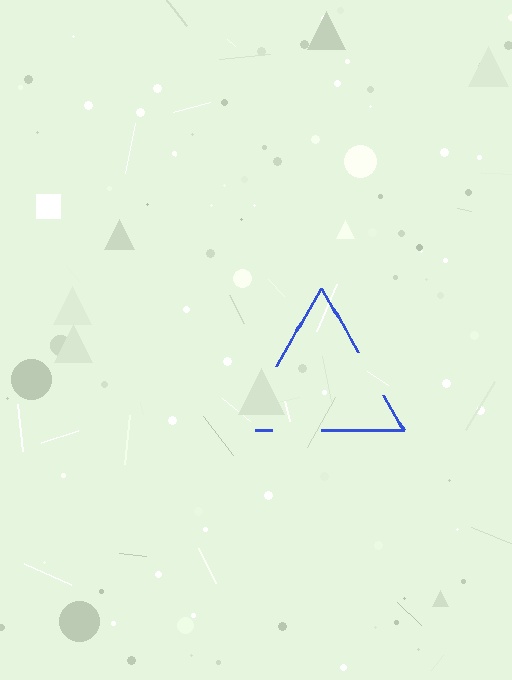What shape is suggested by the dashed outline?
The dashed outline suggests a triangle.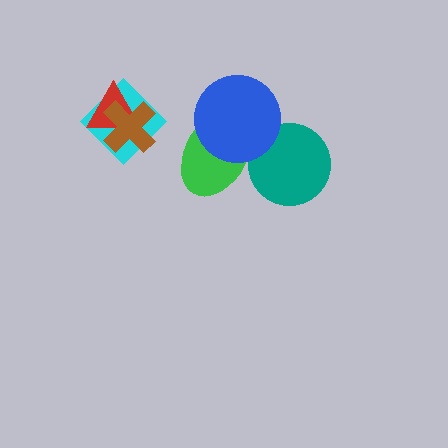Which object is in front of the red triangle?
The brown cross is in front of the red triangle.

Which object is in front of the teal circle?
The blue circle is in front of the teal circle.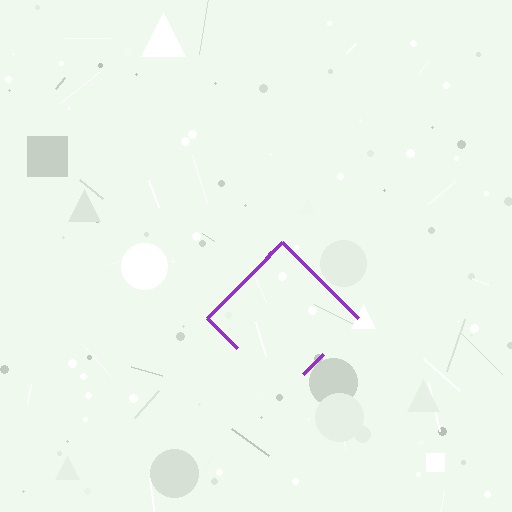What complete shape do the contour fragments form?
The contour fragments form a diamond.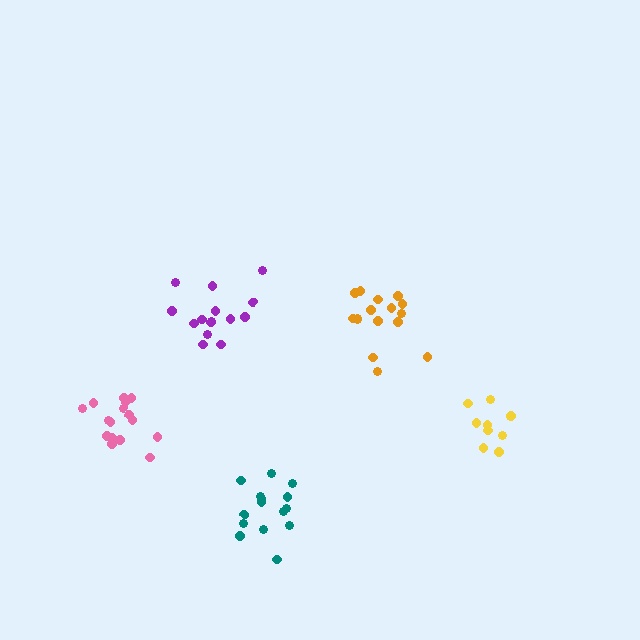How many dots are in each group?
Group 1: 16 dots, Group 2: 15 dots, Group 3: 10 dots, Group 4: 16 dots, Group 5: 15 dots (72 total).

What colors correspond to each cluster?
The clusters are colored: orange, purple, yellow, pink, teal.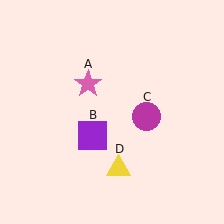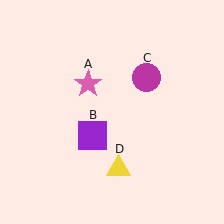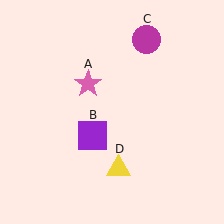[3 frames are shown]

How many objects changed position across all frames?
1 object changed position: magenta circle (object C).